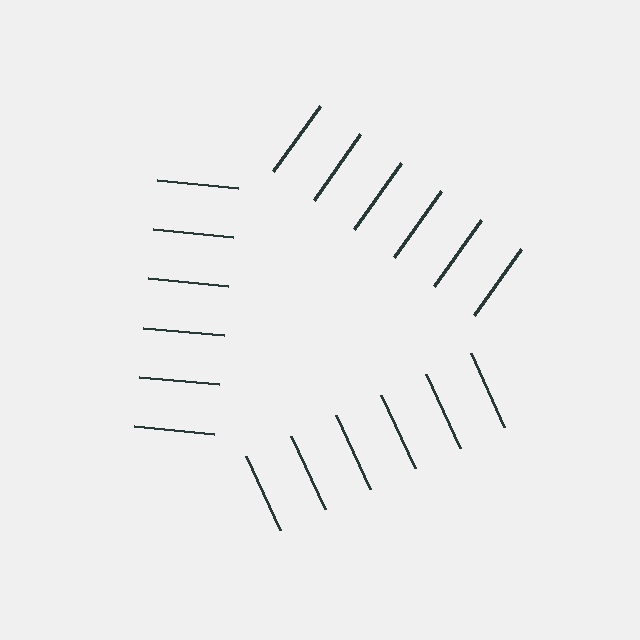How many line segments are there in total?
18 — 6 along each of the 3 edges.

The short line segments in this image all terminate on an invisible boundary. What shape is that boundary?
An illusory triangle — the line segments terminate on its edges but no continuous stroke is drawn.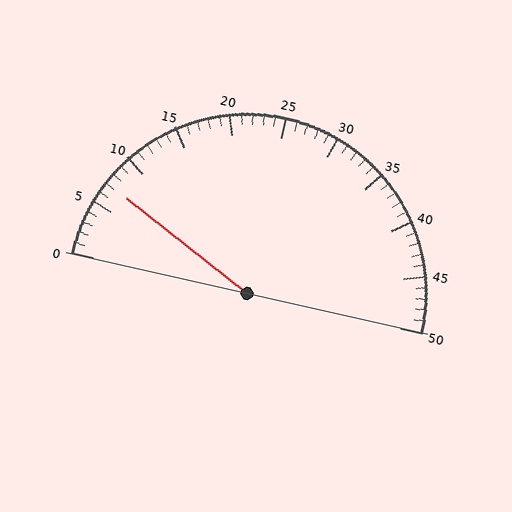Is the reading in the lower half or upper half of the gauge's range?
The reading is in the lower half of the range (0 to 50).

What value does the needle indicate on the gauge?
The needle indicates approximately 7.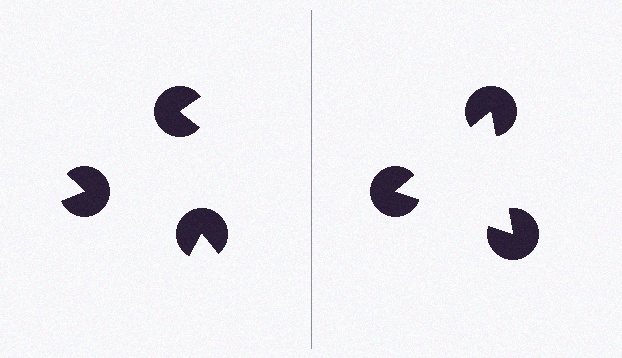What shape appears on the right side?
An illusory triangle.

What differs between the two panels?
The pac-man discs are positioned identically on both sides; only the wedge orientations differ. On the right they align to a triangle; on the left they are misaligned.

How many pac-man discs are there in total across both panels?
6 — 3 on each side.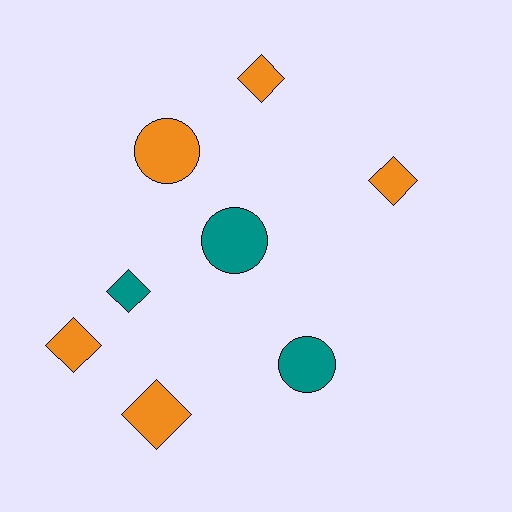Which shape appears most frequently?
Diamond, with 5 objects.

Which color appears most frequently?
Orange, with 5 objects.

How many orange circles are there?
There is 1 orange circle.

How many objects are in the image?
There are 8 objects.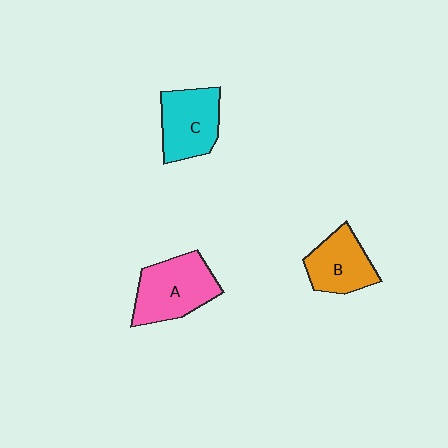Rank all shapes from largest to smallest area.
From largest to smallest: A (pink), C (cyan), B (orange).